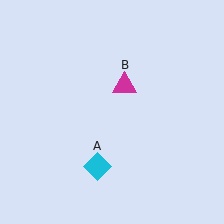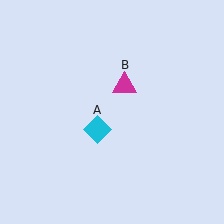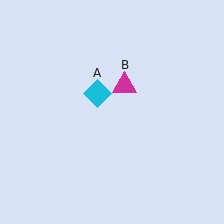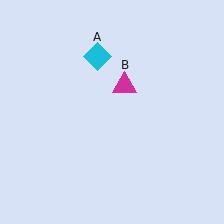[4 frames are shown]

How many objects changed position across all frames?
1 object changed position: cyan diamond (object A).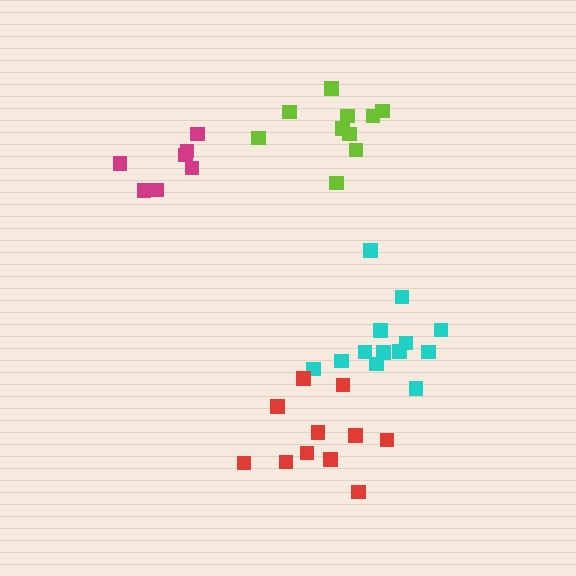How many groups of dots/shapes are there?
There are 4 groups.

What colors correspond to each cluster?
The clusters are colored: cyan, magenta, lime, red.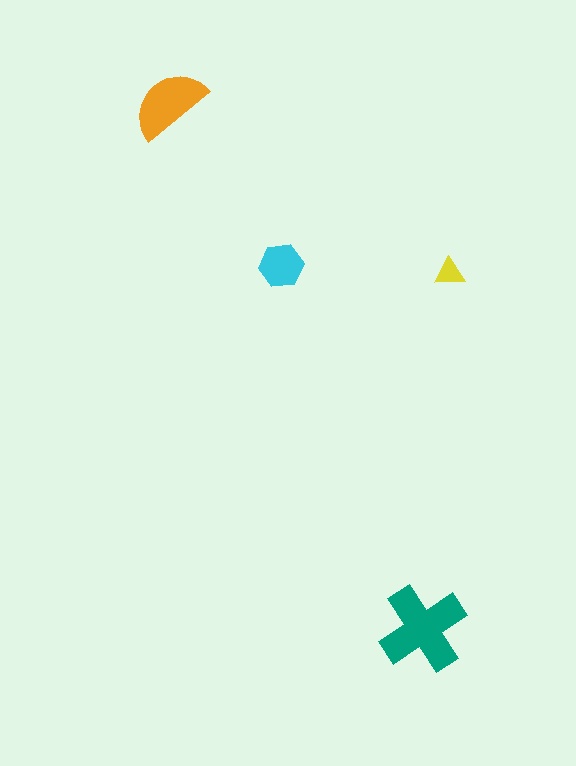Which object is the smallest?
The yellow triangle.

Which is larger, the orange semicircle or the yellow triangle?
The orange semicircle.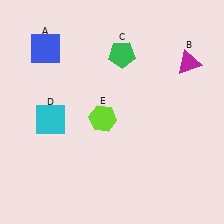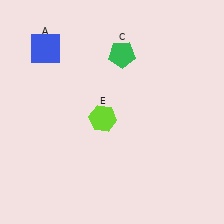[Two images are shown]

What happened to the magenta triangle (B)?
The magenta triangle (B) was removed in Image 2. It was in the top-right area of Image 1.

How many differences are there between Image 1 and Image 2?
There are 2 differences between the two images.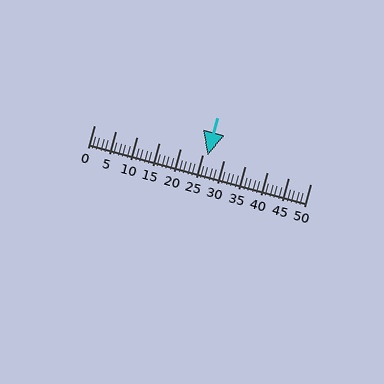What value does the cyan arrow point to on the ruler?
The cyan arrow points to approximately 26.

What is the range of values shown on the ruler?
The ruler shows values from 0 to 50.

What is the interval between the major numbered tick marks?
The major tick marks are spaced 5 units apart.